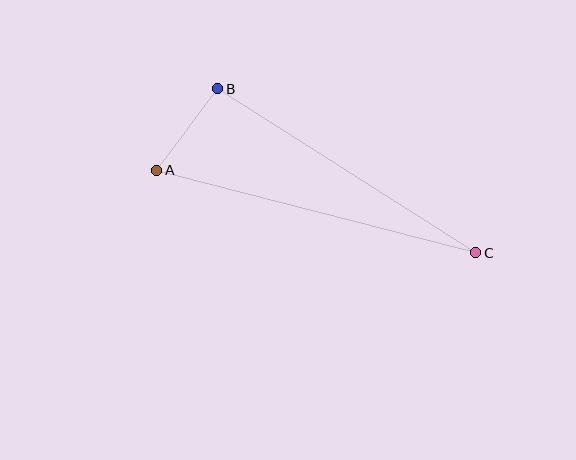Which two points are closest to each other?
Points A and B are closest to each other.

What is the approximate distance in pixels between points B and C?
The distance between B and C is approximately 306 pixels.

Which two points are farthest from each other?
Points A and C are farthest from each other.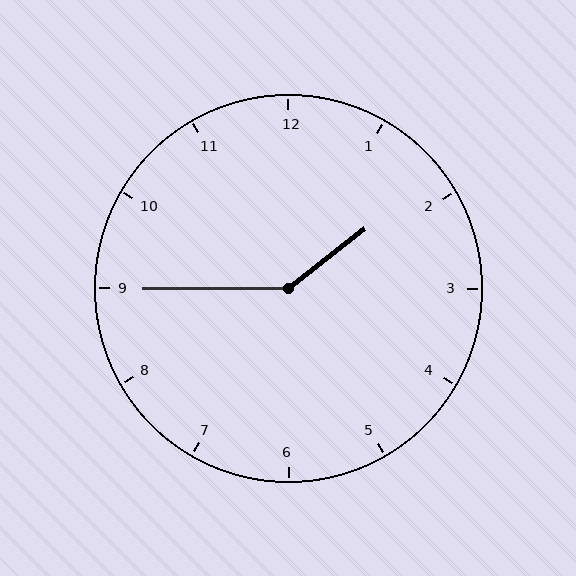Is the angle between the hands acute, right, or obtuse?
It is obtuse.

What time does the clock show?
1:45.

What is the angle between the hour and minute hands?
Approximately 142 degrees.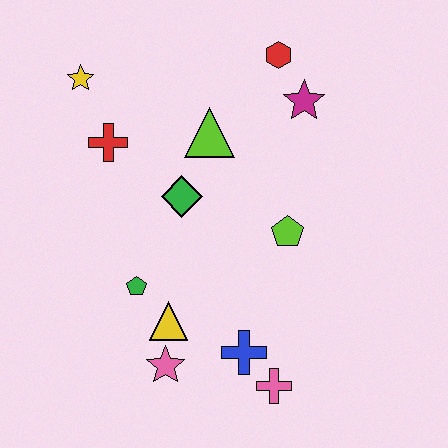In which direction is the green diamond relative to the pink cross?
The green diamond is above the pink cross.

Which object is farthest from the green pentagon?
The red hexagon is farthest from the green pentagon.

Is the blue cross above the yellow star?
No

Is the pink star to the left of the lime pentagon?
Yes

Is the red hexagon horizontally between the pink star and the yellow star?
No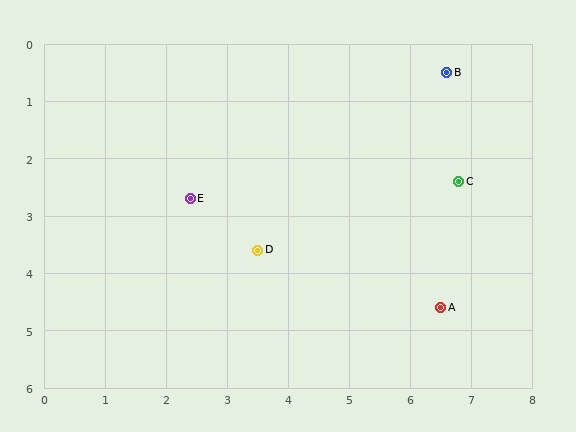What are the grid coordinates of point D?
Point D is at approximately (3.5, 3.6).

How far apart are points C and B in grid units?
Points C and B are about 1.9 grid units apart.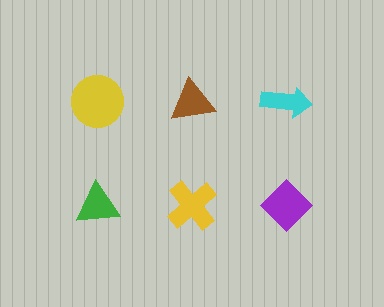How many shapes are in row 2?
3 shapes.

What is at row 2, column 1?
A green triangle.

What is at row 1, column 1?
A yellow circle.